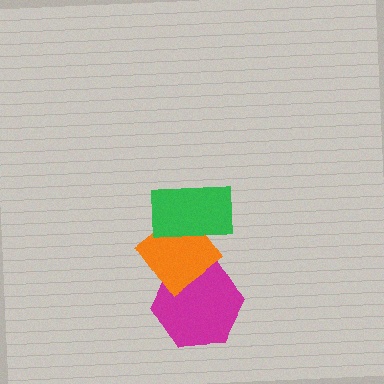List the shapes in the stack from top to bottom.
From top to bottom: the green rectangle, the orange diamond, the magenta hexagon.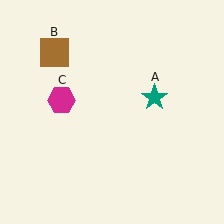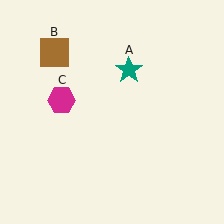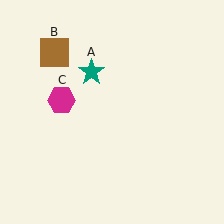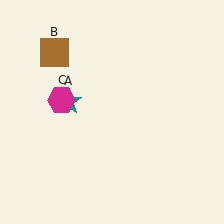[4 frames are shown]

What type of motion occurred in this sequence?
The teal star (object A) rotated counterclockwise around the center of the scene.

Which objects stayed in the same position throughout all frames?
Brown square (object B) and magenta hexagon (object C) remained stationary.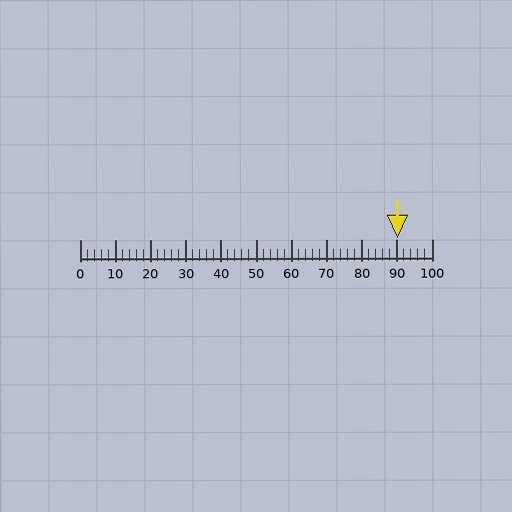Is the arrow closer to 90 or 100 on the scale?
The arrow is closer to 90.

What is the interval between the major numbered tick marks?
The major tick marks are spaced 10 units apart.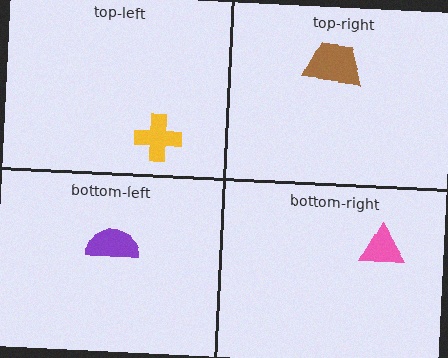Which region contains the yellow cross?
The top-left region.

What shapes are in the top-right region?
The brown trapezoid.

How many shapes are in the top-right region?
1.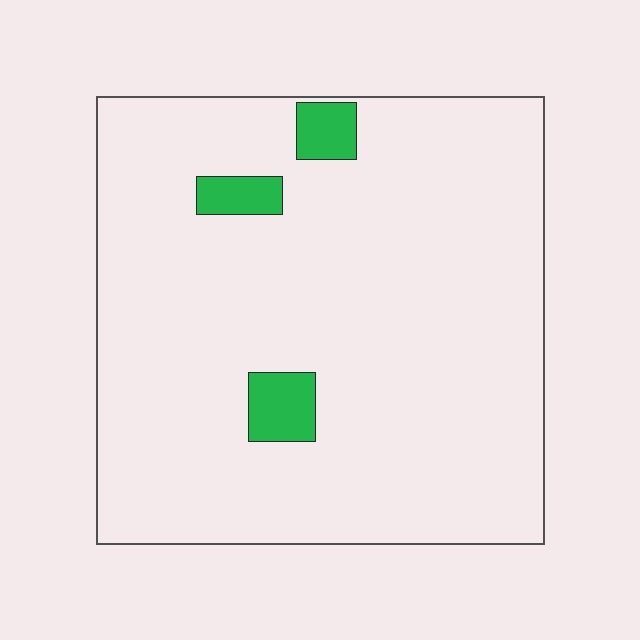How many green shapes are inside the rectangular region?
3.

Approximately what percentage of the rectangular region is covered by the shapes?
Approximately 5%.